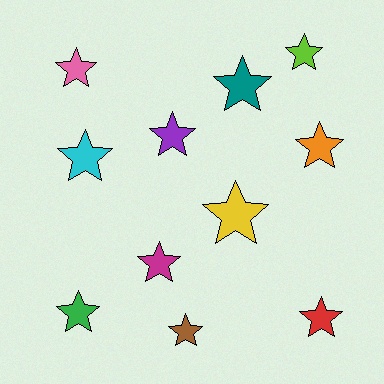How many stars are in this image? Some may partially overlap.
There are 11 stars.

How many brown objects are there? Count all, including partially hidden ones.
There is 1 brown object.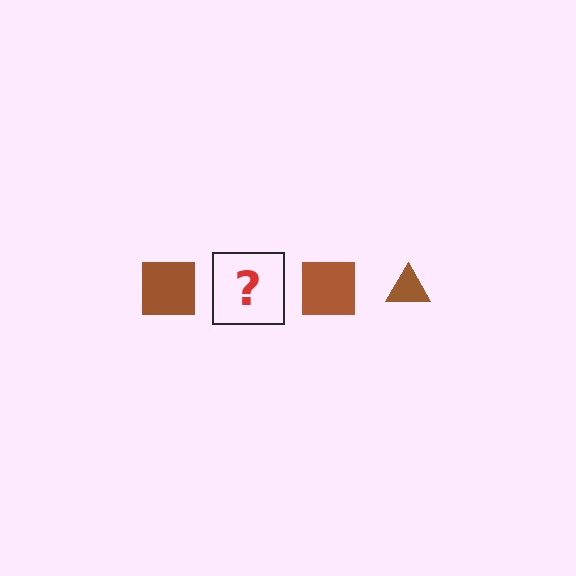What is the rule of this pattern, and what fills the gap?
The rule is that the pattern cycles through square, triangle shapes in brown. The gap should be filled with a brown triangle.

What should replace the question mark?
The question mark should be replaced with a brown triangle.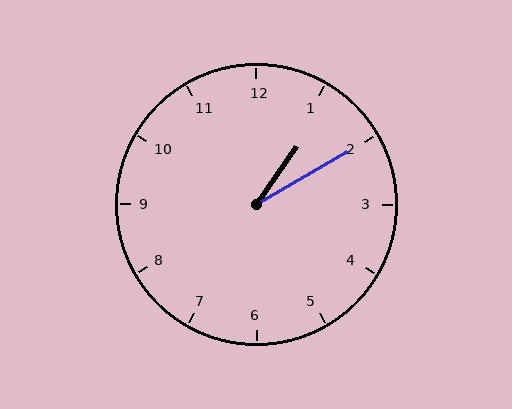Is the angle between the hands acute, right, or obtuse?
It is acute.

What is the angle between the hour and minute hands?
Approximately 25 degrees.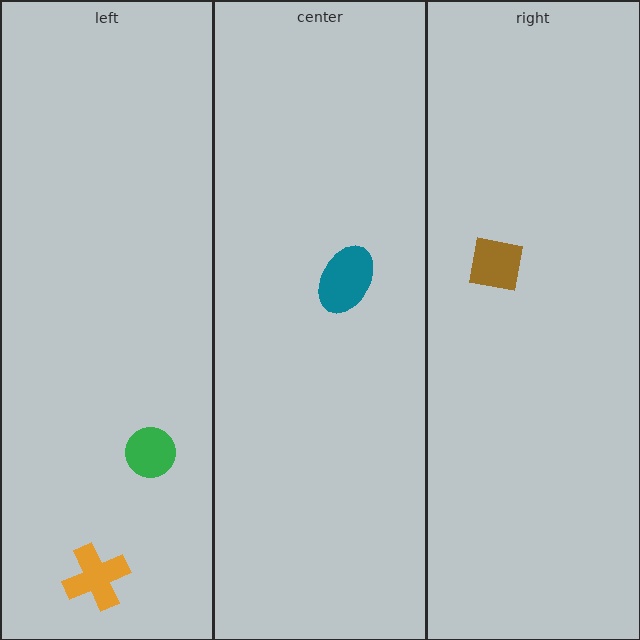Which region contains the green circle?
The left region.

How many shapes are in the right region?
1.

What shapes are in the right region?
The brown square.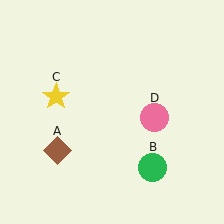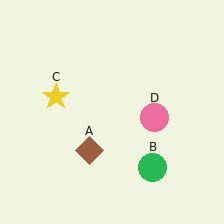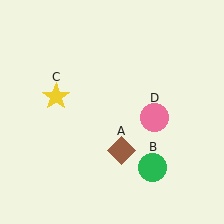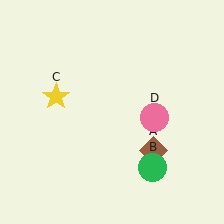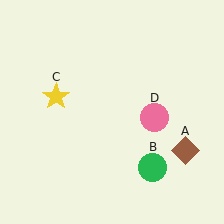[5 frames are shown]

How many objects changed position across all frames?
1 object changed position: brown diamond (object A).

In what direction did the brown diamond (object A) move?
The brown diamond (object A) moved right.